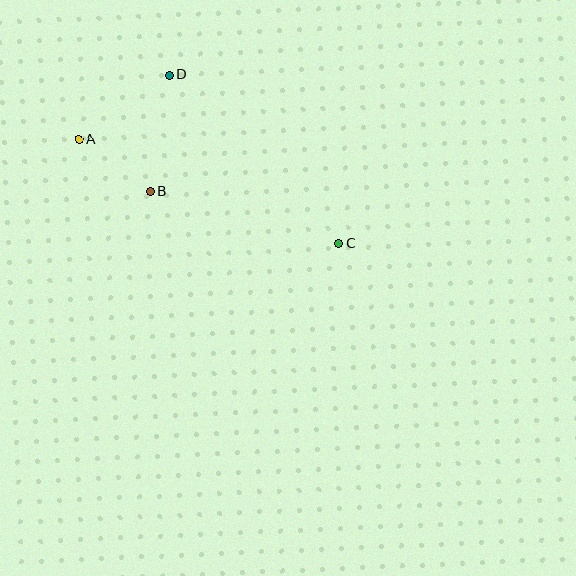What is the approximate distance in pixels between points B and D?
The distance between B and D is approximately 118 pixels.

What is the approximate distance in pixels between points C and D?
The distance between C and D is approximately 239 pixels.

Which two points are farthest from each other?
Points A and C are farthest from each other.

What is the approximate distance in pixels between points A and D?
The distance between A and D is approximately 111 pixels.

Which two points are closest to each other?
Points A and B are closest to each other.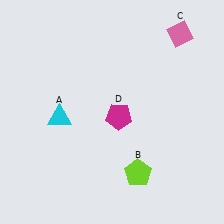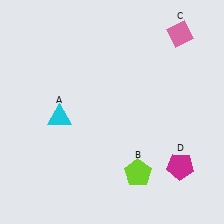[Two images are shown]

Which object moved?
The magenta pentagon (D) moved right.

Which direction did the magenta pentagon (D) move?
The magenta pentagon (D) moved right.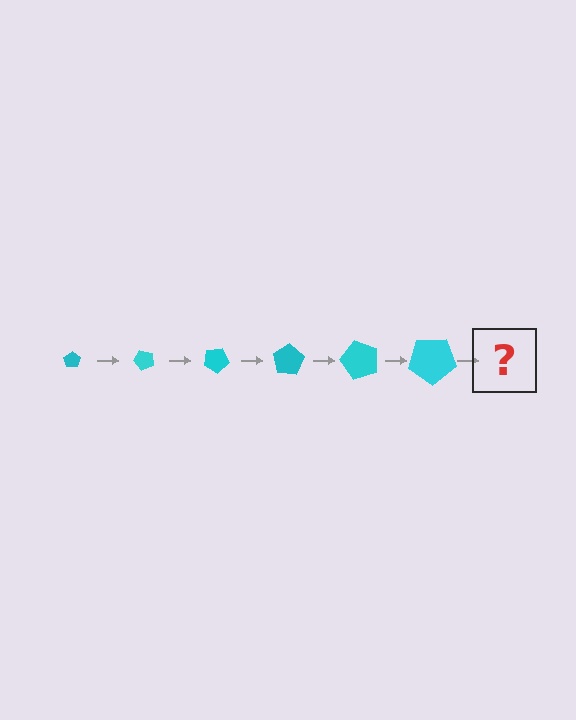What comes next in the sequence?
The next element should be a pentagon, larger than the previous one and rotated 300 degrees from the start.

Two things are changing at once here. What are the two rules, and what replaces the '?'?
The two rules are that the pentagon grows larger each step and it rotates 50 degrees each step. The '?' should be a pentagon, larger than the previous one and rotated 300 degrees from the start.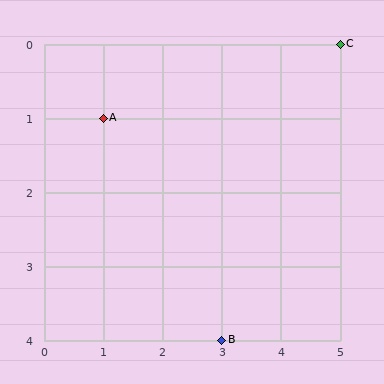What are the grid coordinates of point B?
Point B is at grid coordinates (3, 4).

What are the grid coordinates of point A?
Point A is at grid coordinates (1, 1).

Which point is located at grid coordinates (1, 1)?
Point A is at (1, 1).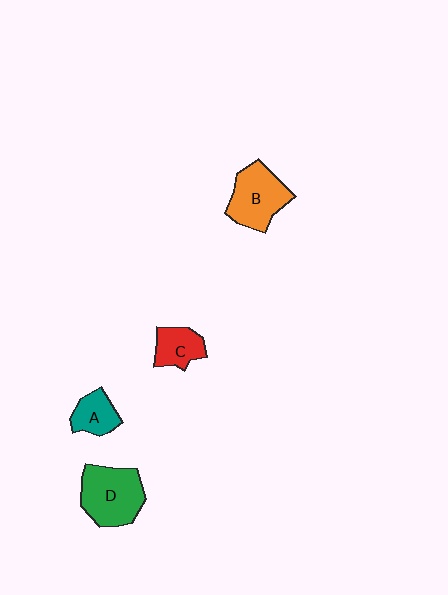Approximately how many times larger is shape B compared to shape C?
Approximately 1.7 times.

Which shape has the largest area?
Shape D (green).